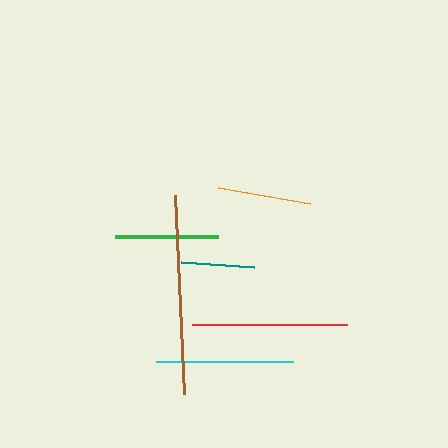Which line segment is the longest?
The brown line is the longest at approximately 199 pixels.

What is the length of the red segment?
The red segment is approximately 156 pixels long.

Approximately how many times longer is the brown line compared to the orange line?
The brown line is approximately 2.1 times the length of the orange line.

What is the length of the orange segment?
The orange segment is approximately 93 pixels long.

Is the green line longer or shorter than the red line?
The red line is longer than the green line.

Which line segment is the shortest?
The teal line is the shortest at approximately 73 pixels.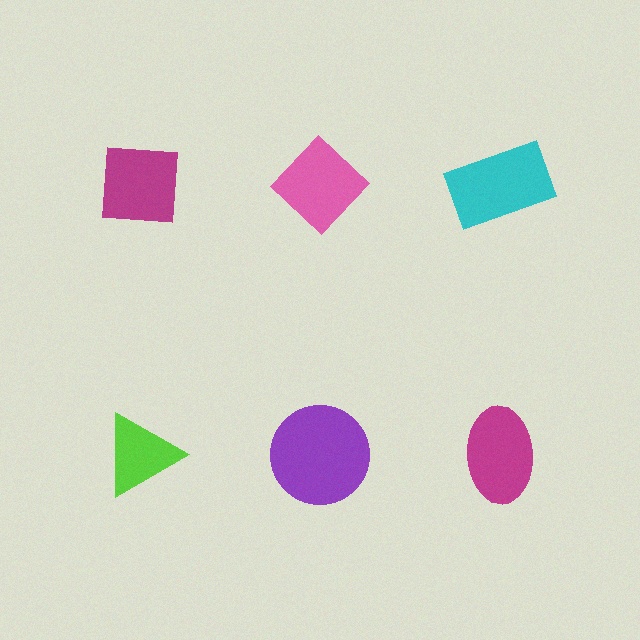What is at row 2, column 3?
A magenta ellipse.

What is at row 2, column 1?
A lime triangle.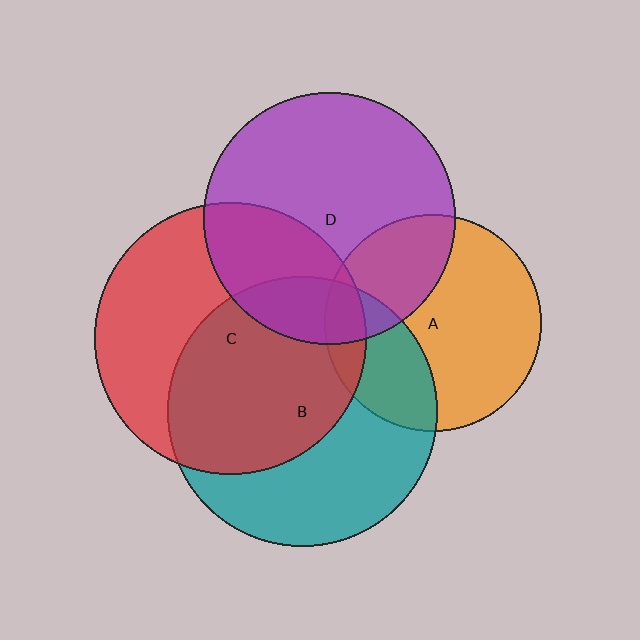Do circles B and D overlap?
Yes.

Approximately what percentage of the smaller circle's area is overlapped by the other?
Approximately 15%.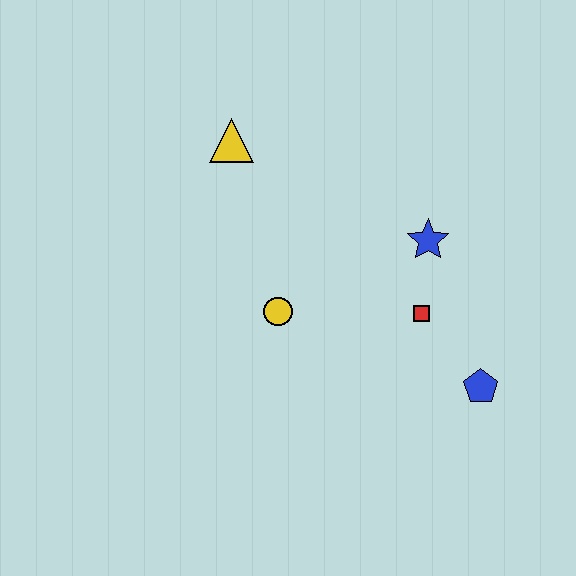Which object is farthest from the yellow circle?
The blue pentagon is farthest from the yellow circle.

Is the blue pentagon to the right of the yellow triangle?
Yes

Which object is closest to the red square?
The blue star is closest to the red square.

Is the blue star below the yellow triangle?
Yes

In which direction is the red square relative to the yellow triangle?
The red square is to the right of the yellow triangle.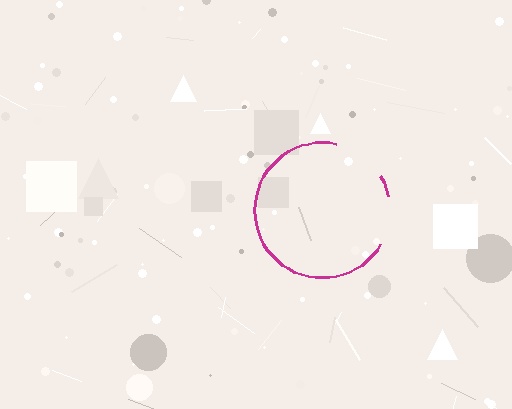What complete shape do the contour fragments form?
The contour fragments form a circle.